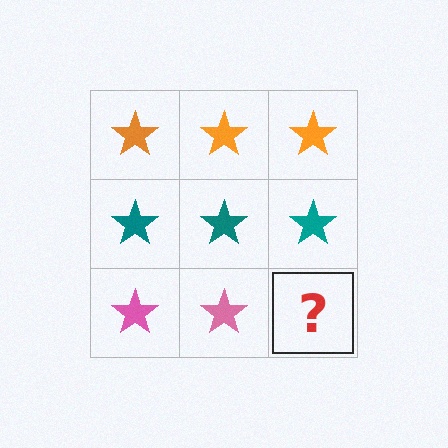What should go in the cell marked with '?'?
The missing cell should contain a pink star.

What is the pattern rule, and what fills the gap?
The rule is that each row has a consistent color. The gap should be filled with a pink star.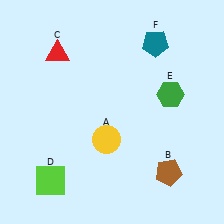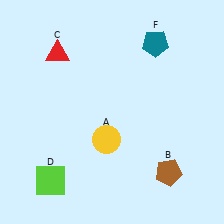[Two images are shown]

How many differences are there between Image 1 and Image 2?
There is 1 difference between the two images.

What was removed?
The green hexagon (E) was removed in Image 2.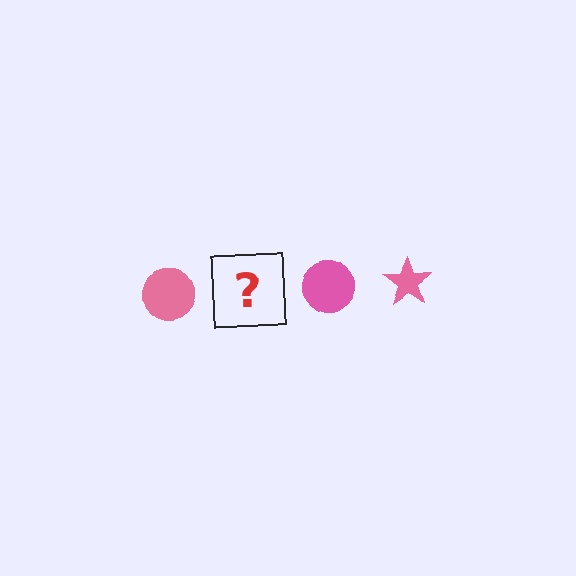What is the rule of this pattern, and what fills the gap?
The rule is that the pattern cycles through circle, star shapes in pink. The gap should be filled with a pink star.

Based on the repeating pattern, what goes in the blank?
The blank should be a pink star.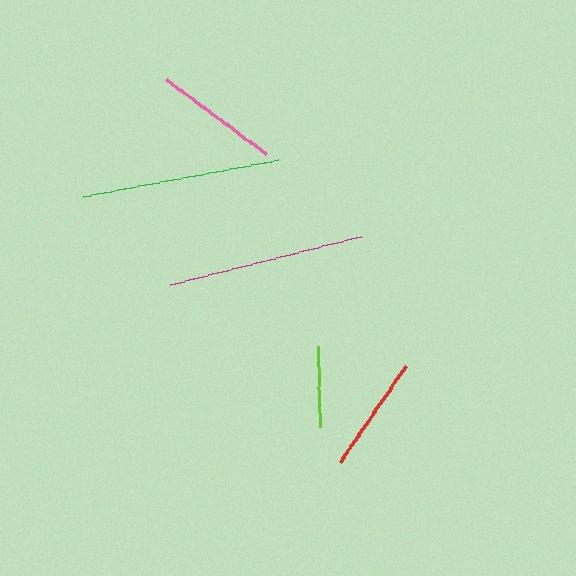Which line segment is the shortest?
The lime line is the shortest at approximately 82 pixels.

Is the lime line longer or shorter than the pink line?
The pink line is longer than the lime line.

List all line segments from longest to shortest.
From longest to shortest: green, magenta, pink, red, lime.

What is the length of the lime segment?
The lime segment is approximately 82 pixels long.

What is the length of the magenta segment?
The magenta segment is approximately 197 pixels long.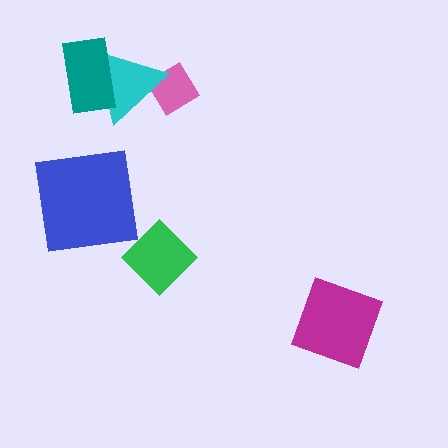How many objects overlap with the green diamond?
0 objects overlap with the green diamond.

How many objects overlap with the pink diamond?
1 object overlaps with the pink diamond.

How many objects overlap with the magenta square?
0 objects overlap with the magenta square.